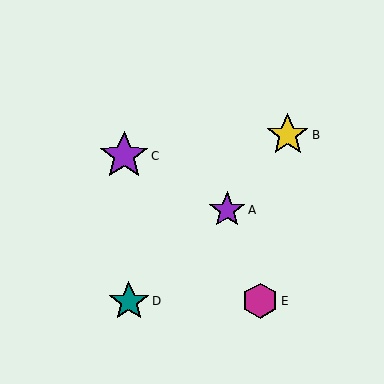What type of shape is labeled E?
Shape E is a magenta hexagon.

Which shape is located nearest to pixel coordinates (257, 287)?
The magenta hexagon (labeled E) at (260, 301) is nearest to that location.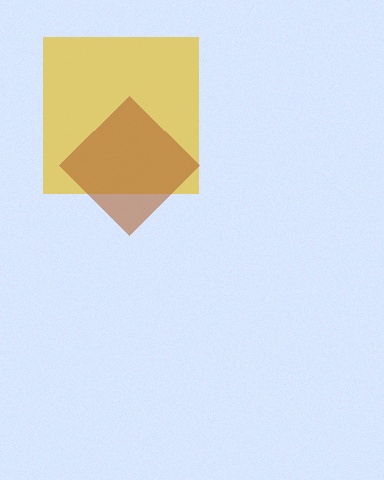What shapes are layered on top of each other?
The layered shapes are: a yellow square, a brown diamond.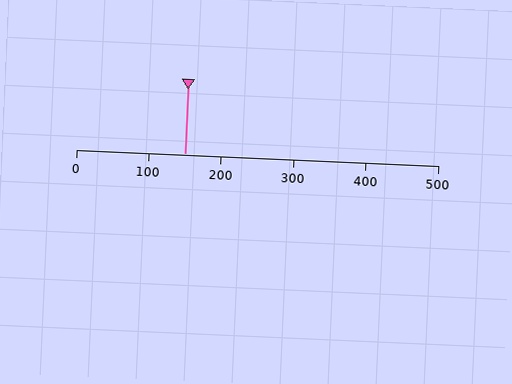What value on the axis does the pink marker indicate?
The marker indicates approximately 150.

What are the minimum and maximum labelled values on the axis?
The axis runs from 0 to 500.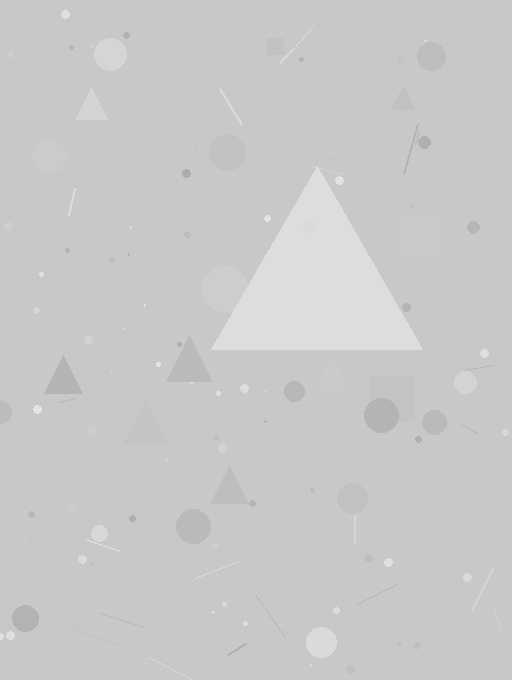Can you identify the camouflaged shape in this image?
The camouflaged shape is a triangle.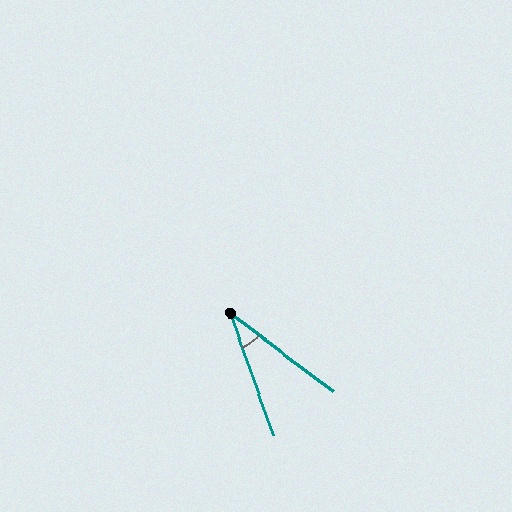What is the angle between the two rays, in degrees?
Approximately 33 degrees.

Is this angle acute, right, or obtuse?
It is acute.